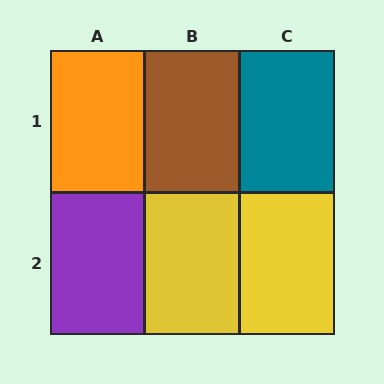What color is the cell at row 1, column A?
Orange.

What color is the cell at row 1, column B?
Brown.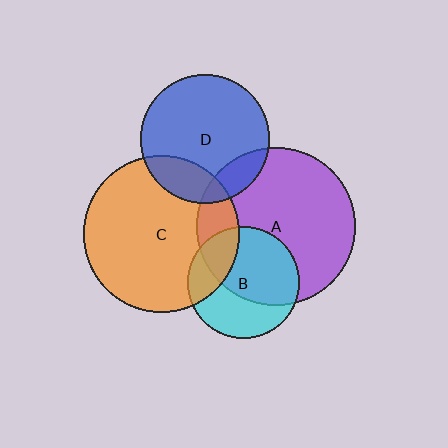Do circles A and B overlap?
Yes.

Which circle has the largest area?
Circle A (purple).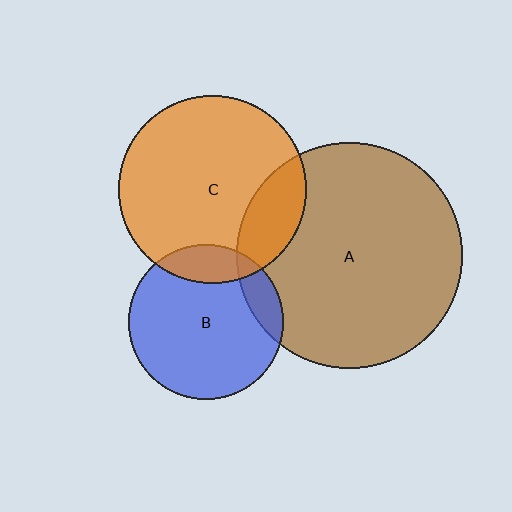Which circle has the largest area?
Circle A (brown).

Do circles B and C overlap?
Yes.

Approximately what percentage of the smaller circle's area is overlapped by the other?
Approximately 15%.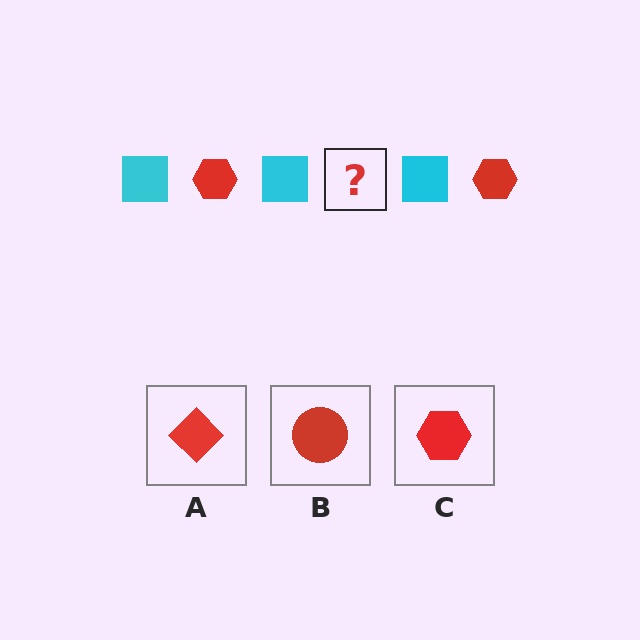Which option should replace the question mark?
Option C.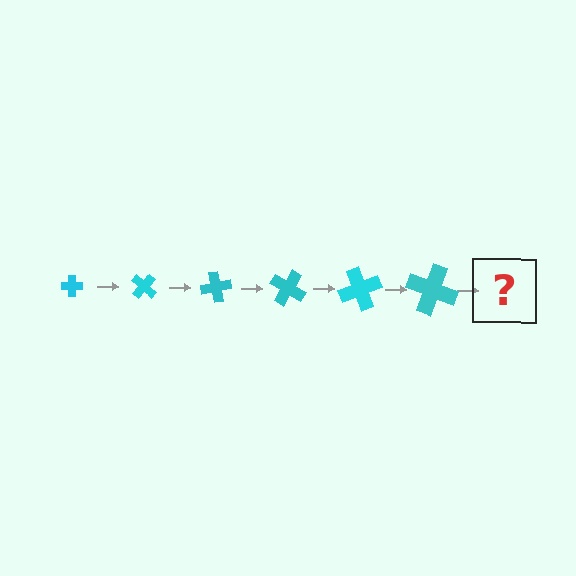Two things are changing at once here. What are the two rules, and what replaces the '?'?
The two rules are that the cross grows larger each step and it rotates 40 degrees each step. The '?' should be a cross, larger than the previous one and rotated 240 degrees from the start.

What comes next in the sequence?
The next element should be a cross, larger than the previous one and rotated 240 degrees from the start.